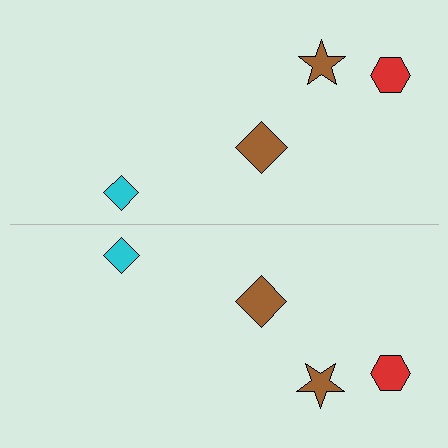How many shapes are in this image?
There are 8 shapes in this image.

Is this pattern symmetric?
Yes, this pattern has bilateral (reflection) symmetry.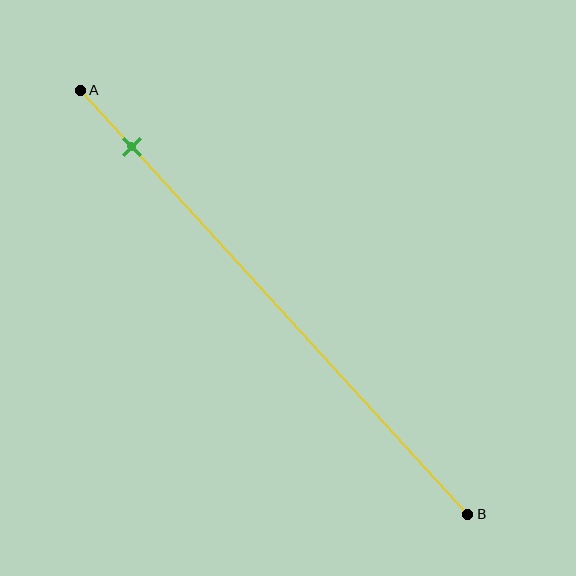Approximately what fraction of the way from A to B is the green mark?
The green mark is approximately 15% of the way from A to B.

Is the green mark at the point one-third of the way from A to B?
No, the mark is at about 15% from A, not at the 33% one-third point.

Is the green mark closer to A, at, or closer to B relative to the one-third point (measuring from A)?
The green mark is closer to point A than the one-third point of segment AB.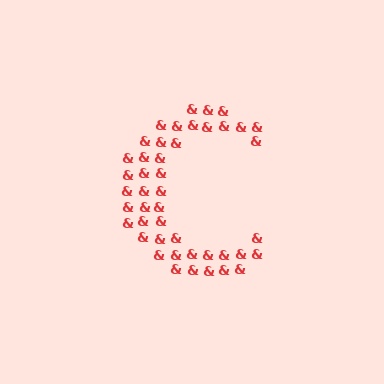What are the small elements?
The small elements are ampersands.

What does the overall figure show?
The overall figure shows the letter C.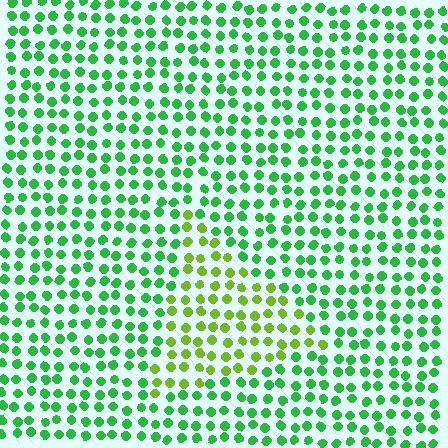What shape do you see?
I see a triangle.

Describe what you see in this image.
The image is filled with small green elements in a uniform arrangement. A triangle-shaped region is visible where the elements are tinted to a slightly different hue, forming a subtle color boundary.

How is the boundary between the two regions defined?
The boundary is defined purely by a slight shift in hue (about 41 degrees). Spacing, size, and orientation are identical on both sides.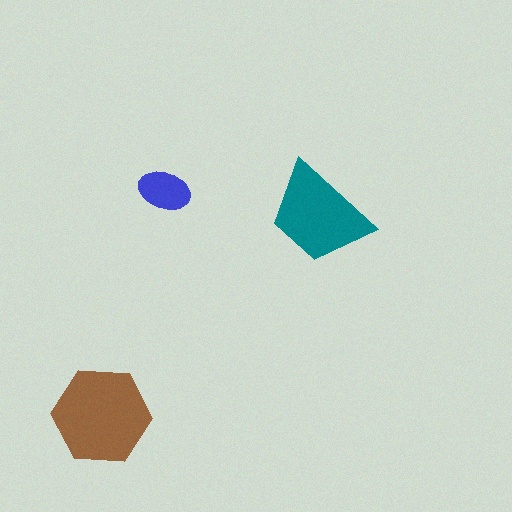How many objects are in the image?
There are 3 objects in the image.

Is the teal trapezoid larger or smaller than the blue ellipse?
Larger.